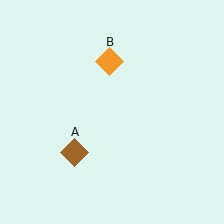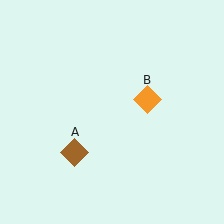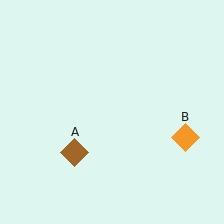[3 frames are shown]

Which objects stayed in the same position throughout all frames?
Brown diamond (object A) remained stationary.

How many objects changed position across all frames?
1 object changed position: orange diamond (object B).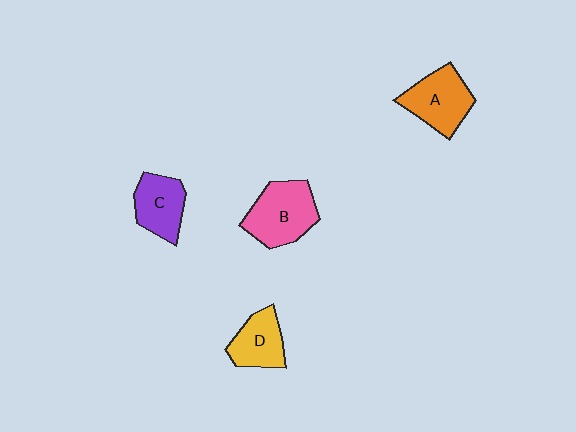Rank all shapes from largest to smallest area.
From largest to smallest: B (pink), A (orange), C (purple), D (yellow).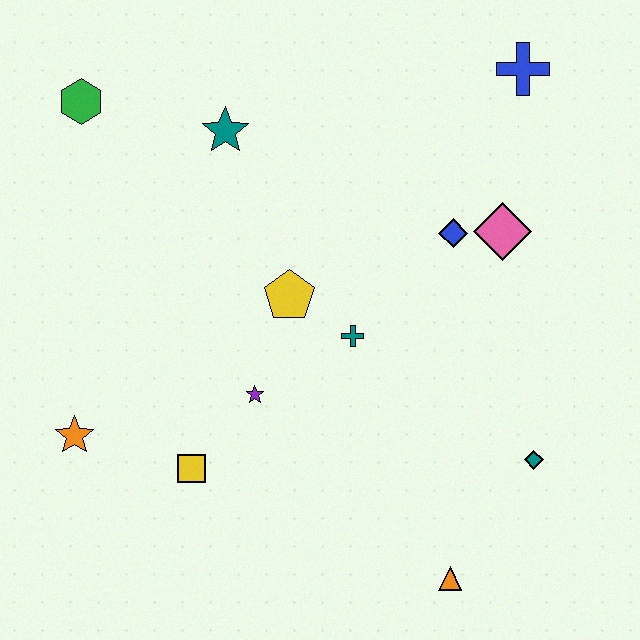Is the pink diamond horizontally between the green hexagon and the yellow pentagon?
No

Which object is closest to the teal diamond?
The orange triangle is closest to the teal diamond.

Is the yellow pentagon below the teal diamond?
No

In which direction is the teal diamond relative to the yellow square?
The teal diamond is to the right of the yellow square.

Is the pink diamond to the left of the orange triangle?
No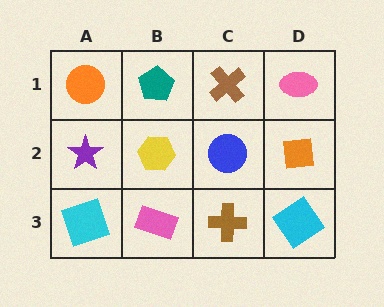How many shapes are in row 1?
4 shapes.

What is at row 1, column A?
An orange circle.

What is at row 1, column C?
A brown cross.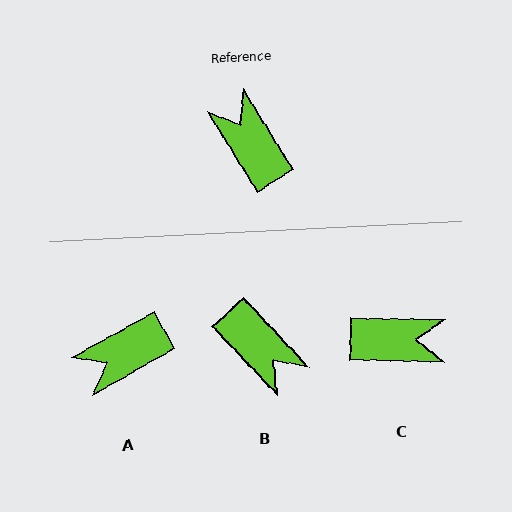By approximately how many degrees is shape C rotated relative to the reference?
Approximately 123 degrees clockwise.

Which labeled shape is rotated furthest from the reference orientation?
B, about 169 degrees away.